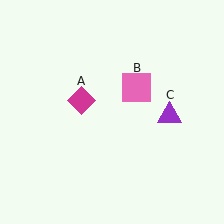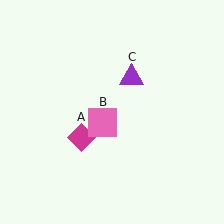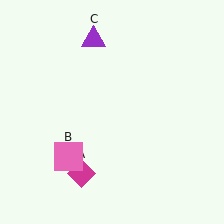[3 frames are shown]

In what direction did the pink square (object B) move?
The pink square (object B) moved down and to the left.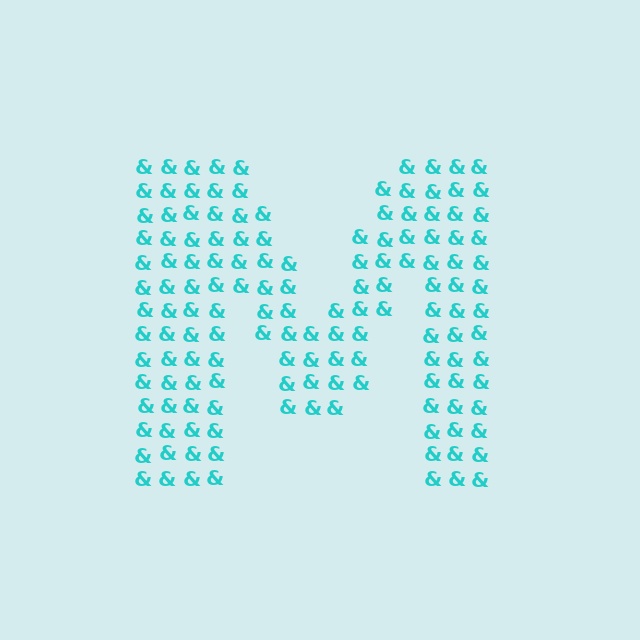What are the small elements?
The small elements are ampersands.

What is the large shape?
The large shape is the letter M.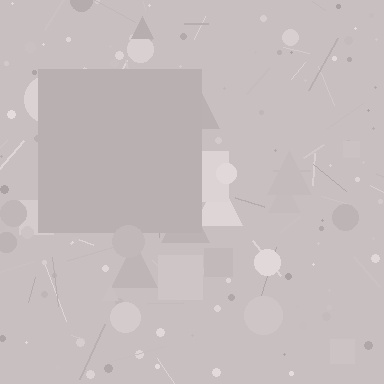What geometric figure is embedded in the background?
A square is embedded in the background.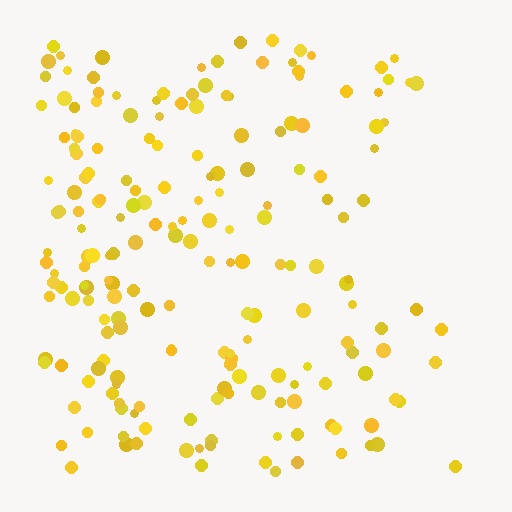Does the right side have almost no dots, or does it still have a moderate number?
Still a moderate number, just noticeably fewer than the left.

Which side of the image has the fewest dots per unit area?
The right.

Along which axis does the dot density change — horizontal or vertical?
Horizontal.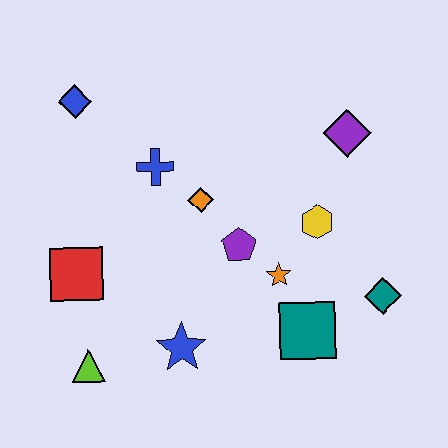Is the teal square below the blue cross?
Yes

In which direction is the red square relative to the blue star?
The red square is to the left of the blue star.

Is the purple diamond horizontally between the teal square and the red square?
No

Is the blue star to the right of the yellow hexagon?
No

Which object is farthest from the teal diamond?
The blue diamond is farthest from the teal diamond.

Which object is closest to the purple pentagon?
The orange star is closest to the purple pentagon.